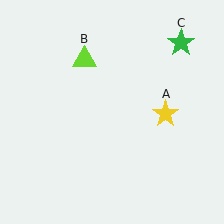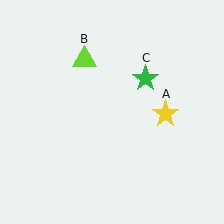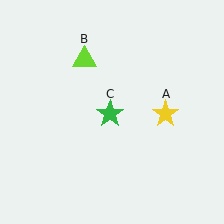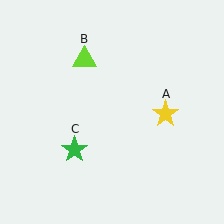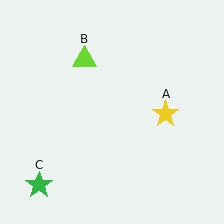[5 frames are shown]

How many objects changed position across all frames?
1 object changed position: green star (object C).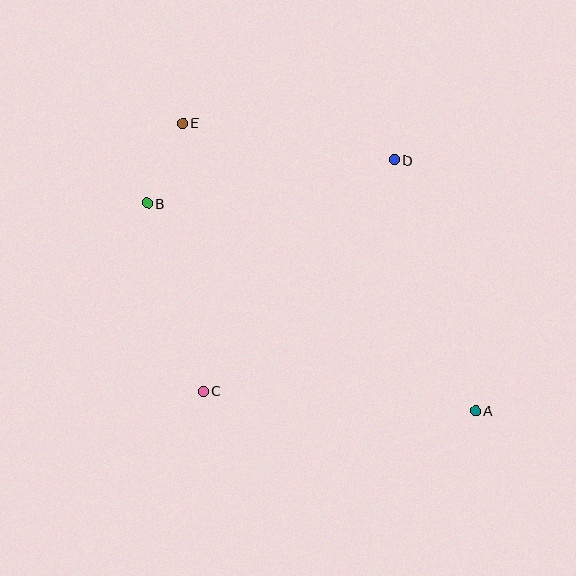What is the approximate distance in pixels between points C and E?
The distance between C and E is approximately 269 pixels.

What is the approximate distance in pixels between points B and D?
The distance between B and D is approximately 250 pixels.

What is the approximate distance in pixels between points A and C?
The distance between A and C is approximately 273 pixels.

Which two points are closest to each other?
Points B and E are closest to each other.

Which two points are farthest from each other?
Points A and E are farthest from each other.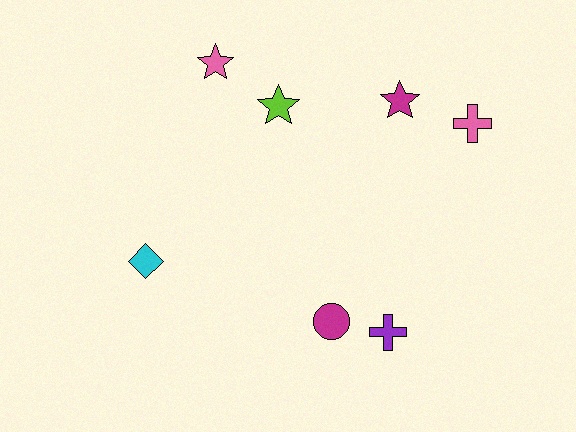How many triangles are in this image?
There are no triangles.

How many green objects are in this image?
There are no green objects.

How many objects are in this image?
There are 7 objects.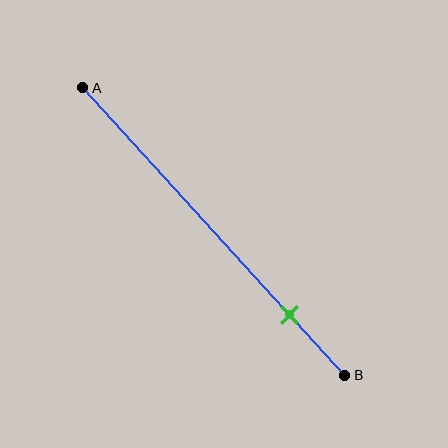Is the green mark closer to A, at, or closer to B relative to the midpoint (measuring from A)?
The green mark is closer to point B than the midpoint of segment AB.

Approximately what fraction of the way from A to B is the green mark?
The green mark is approximately 80% of the way from A to B.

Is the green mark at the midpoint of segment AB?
No, the mark is at about 80% from A, not at the 50% midpoint.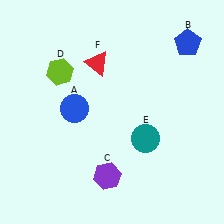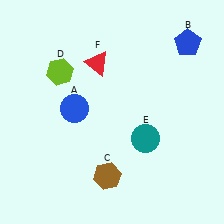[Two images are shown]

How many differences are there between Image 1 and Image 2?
There is 1 difference between the two images.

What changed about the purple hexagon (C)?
In Image 1, C is purple. In Image 2, it changed to brown.